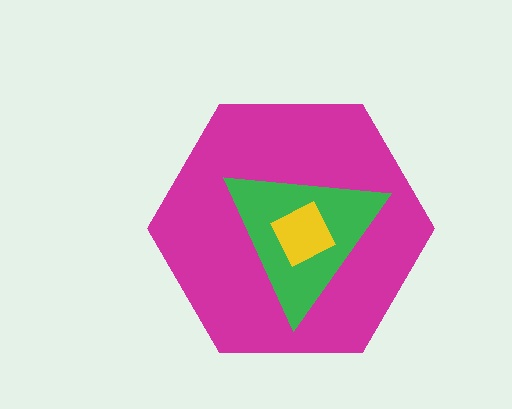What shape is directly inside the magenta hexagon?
The green triangle.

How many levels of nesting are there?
3.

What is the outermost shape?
The magenta hexagon.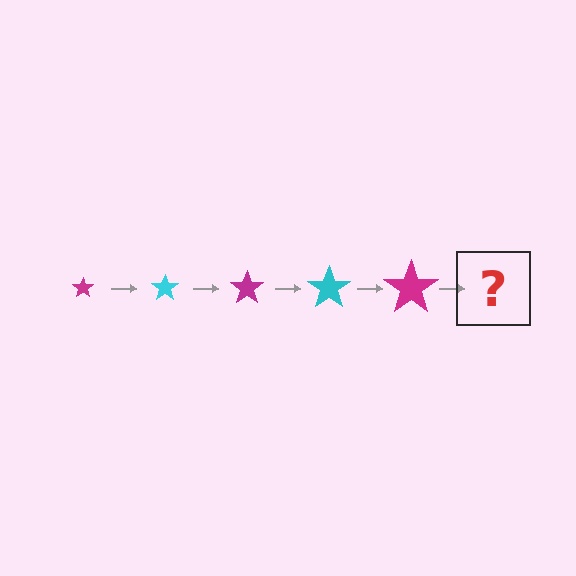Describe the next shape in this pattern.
It should be a cyan star, larger than the previous one.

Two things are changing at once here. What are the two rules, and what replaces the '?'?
The two rules are that the star grows larger each step and the color cycles through magenta and cyan. The '?' should be a cyan star, larger than the previous one.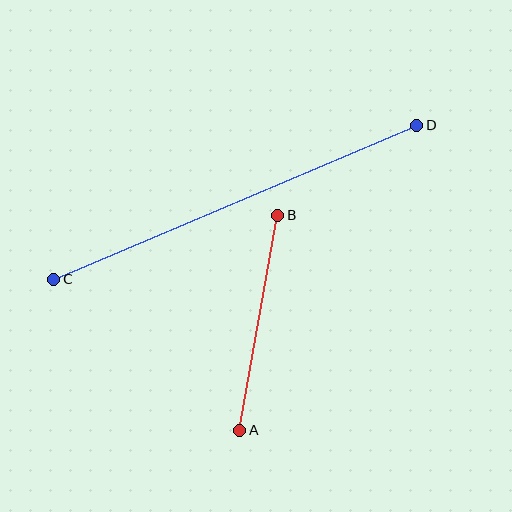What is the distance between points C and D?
The distance is approximately 394 pixels.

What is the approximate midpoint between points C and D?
The midpoint is at approximately (235, 202) pixels.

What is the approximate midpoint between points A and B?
The midpoint is at approximately (259, 323) pixels.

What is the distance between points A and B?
The distance is approximately 218 pixels.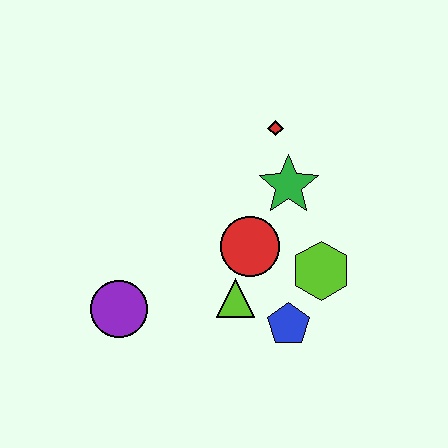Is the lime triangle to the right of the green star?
No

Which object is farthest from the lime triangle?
The red diamond is farthest from the lime triangle.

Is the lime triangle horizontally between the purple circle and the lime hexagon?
Yes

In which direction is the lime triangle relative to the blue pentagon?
The lime triangle is to the left of the blue pentagon.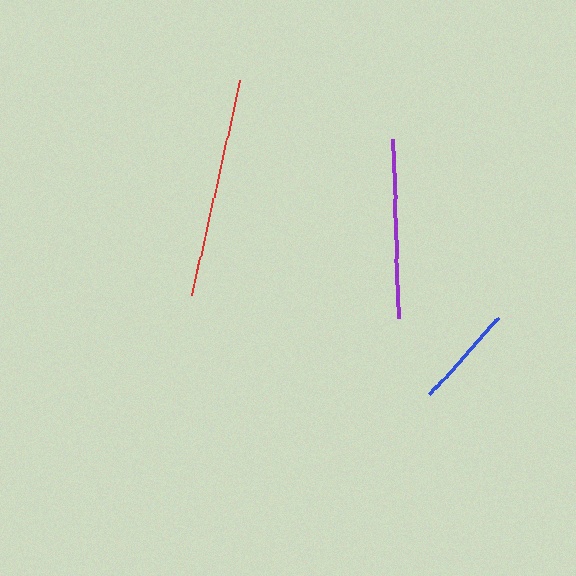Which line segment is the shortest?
The blue line is the shortest at approximately 102 pixels.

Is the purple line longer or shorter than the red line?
The red line is longer than the purple line.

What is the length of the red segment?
The red segment is approximately 221 pixels long.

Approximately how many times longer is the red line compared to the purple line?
The red line is approximately 1.2 times the length of the purple line.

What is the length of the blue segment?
The blue segment is approximately 102 pixels long.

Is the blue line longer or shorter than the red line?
The red line is longer than the blue line.